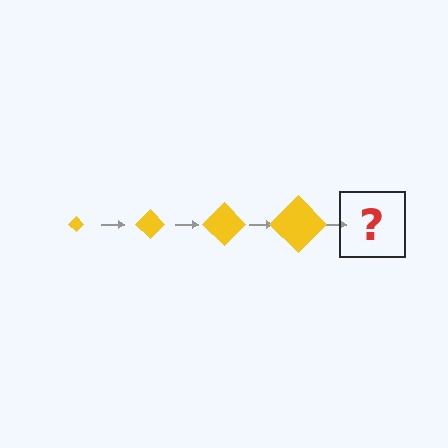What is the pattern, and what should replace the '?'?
The pattern is that the diamond gets progressively larger each step. The '?' should be a yellow diamond, larger than the previous one.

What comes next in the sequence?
The next element should be a yellow diamond, larger than the previous one.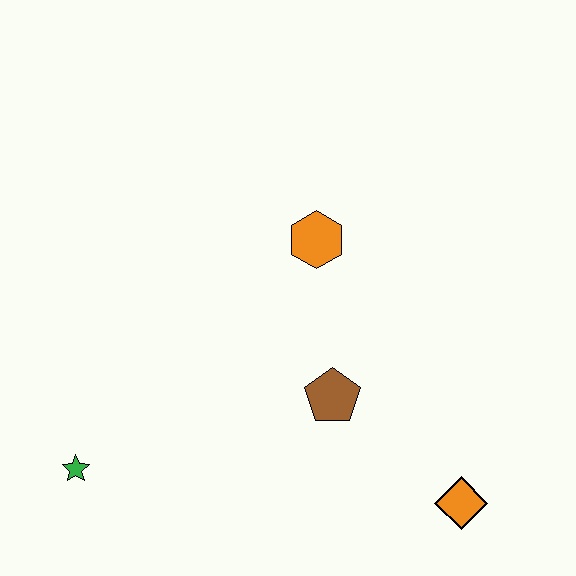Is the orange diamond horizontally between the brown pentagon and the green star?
No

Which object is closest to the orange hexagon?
The brown pentagon is closest to the orange hexagon.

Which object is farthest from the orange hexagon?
The green star is farthest from the orange hexagon.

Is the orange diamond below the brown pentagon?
Yes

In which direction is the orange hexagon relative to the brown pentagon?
The orange hexagon is above the brown pentagon.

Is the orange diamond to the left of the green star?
No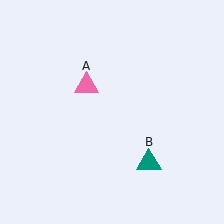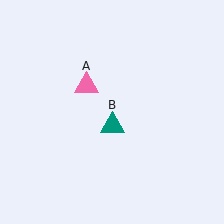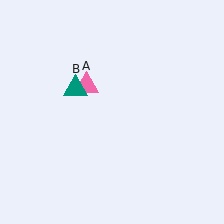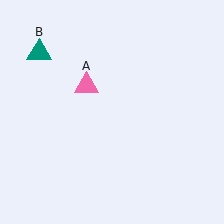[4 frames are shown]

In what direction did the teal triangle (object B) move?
The teal triangle (object B) moved up and to the left.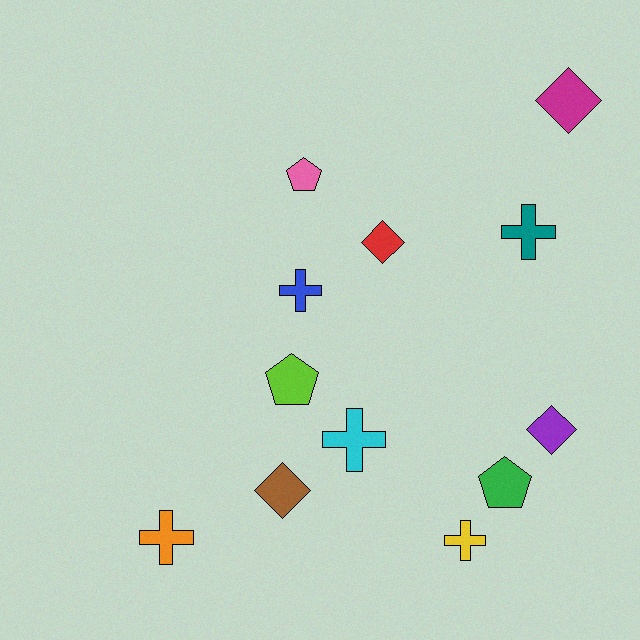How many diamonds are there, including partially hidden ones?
There are 4 diamonds.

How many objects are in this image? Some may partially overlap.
There are 12 objects.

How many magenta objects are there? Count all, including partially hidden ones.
There is 1 magenta object.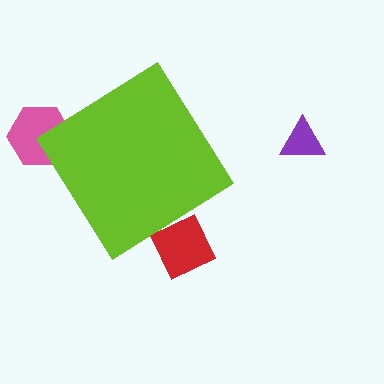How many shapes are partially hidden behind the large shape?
2 shapes are partially hidden.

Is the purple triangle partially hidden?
No, the purple triangle is fully visible.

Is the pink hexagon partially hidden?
Yes, the pink hexagon is partially hidden behind the lime diamond.